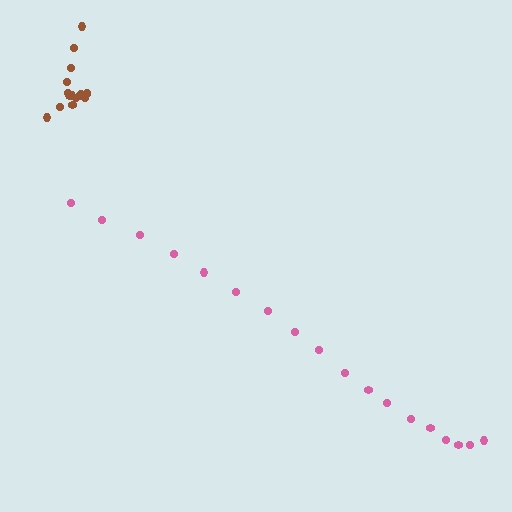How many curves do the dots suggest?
There are 2 distinct paths.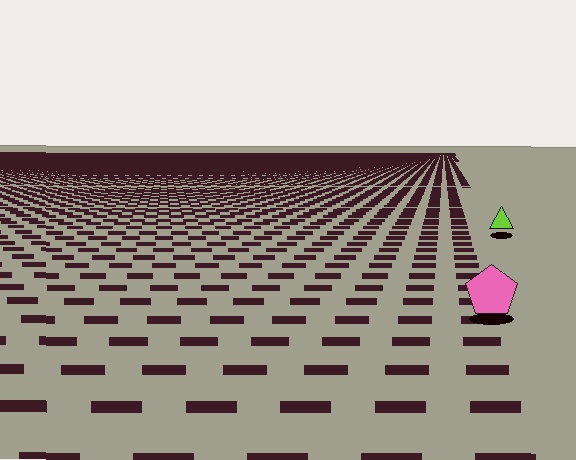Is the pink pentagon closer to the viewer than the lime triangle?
Yes. The pink pentagon is closer — you can tell from the texture gradient: the ground texture is coarser near it.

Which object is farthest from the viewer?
The lime triangle is farthest from the viewer. It appears smaller and the ground texture around it is denser.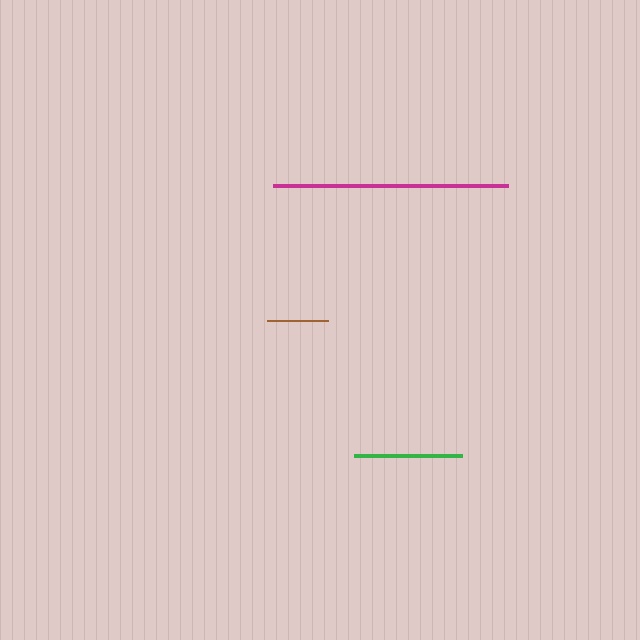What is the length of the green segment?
The green segment is approximately 108 pixels long.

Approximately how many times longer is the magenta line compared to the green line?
The magenta line is approximately 2.2 times the length of the green line.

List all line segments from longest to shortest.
From longest to shortest: magenta, green, brown.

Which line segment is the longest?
The magenta line is the longest at approximately 235 pixels.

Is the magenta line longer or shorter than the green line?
The magenta line is longer than the green line.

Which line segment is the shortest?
The brown line is the shortest at approximately 61 pixels.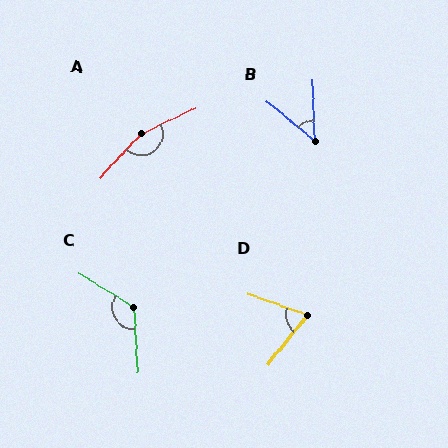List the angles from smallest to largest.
B (49°), D (71°), C (125°), A (158°).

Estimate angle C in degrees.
Approximately 125 degrees.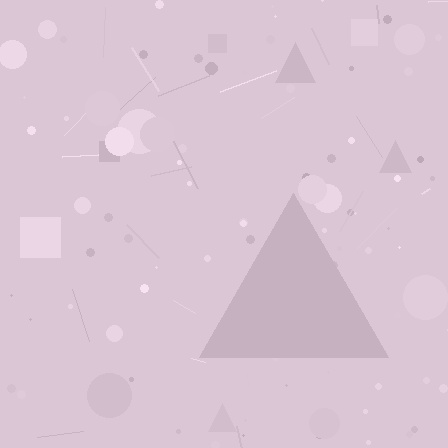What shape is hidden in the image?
A triangle is hidden in the image.